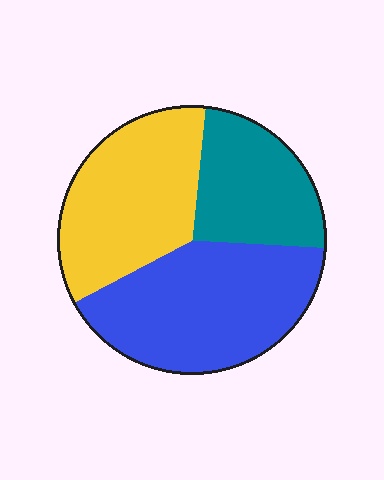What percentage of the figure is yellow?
Yellow covers 35% of the figure.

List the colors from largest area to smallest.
From largest to smallest: blue, yellow, teal.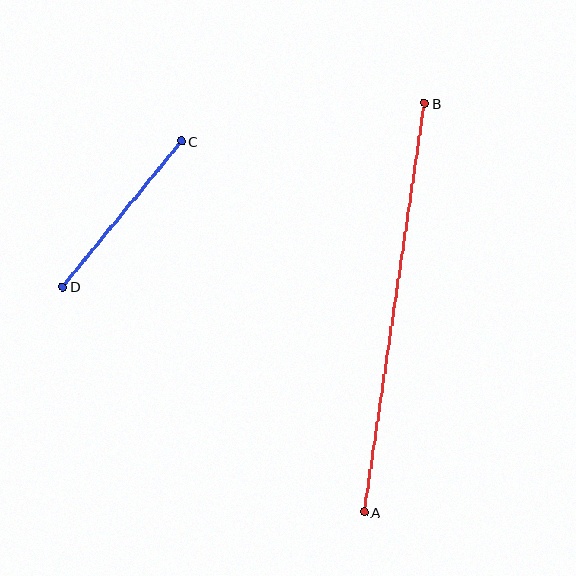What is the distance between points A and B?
The distance is approximately 413 pixels.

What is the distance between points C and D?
The distance is approximately 188 pixels.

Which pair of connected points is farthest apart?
Points A and B are farthest apart.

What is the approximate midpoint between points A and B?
The midpoint is at approximately (394, 308) pixels.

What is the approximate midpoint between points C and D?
The midpoint is at approximately (122, 214) pixels.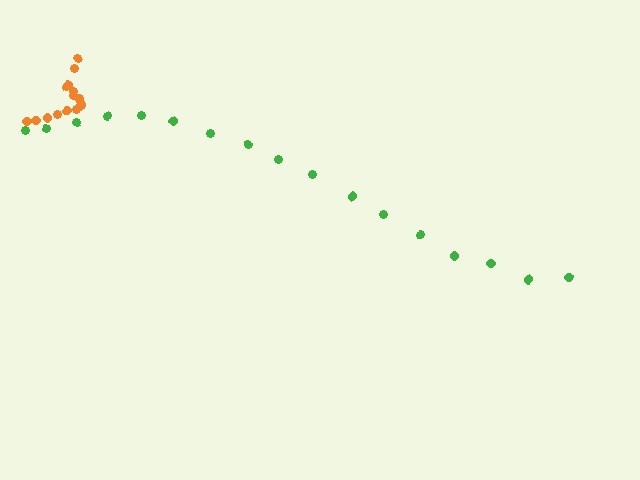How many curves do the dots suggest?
There are 2 distinct paths.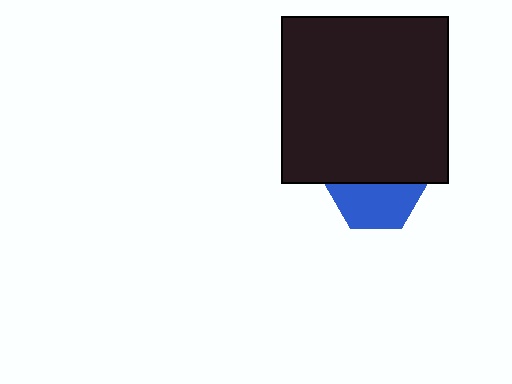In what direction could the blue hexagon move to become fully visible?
The blue hexagon could move down. That would shift it out from behind the black square entirely.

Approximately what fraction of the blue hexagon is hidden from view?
Roughly 49% of the blue hexagon is hidden behind the black square.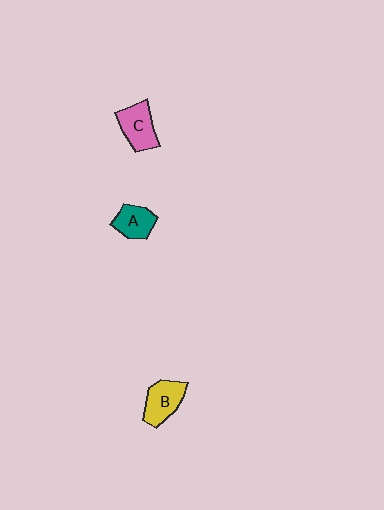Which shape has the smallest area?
Shape A (teal).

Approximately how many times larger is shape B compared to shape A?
Approximately 1.2 times.